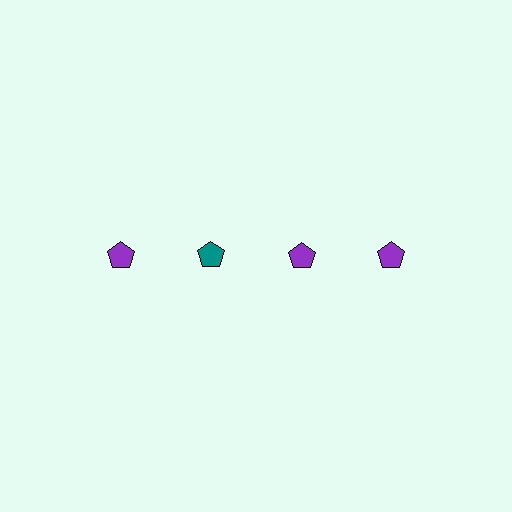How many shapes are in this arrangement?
There are 4 shapes arranged in a grid pattern.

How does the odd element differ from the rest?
It has a different color: teal instead of purple.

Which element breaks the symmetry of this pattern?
The teal pentagon in the top row, second from left column breaks the symmetry. All other shapes are purple pentagons.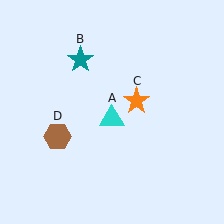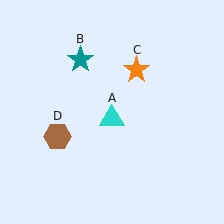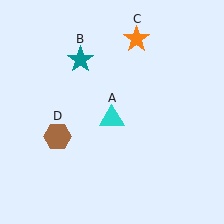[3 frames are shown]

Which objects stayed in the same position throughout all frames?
Cyan triangle (object A) and teal star (object B) and brown hexagon (object D) remained stationary.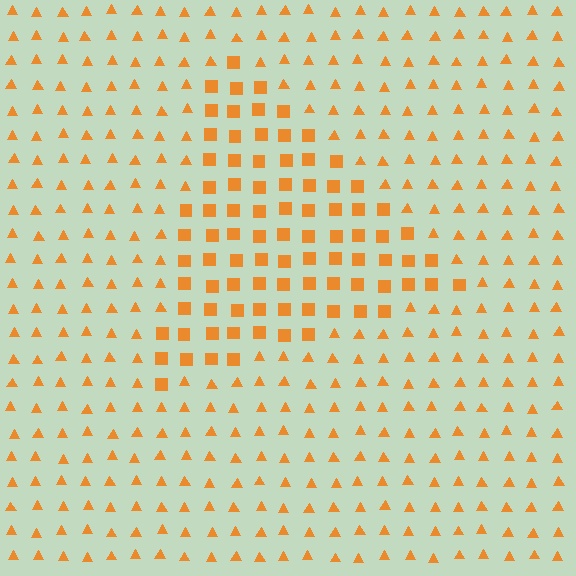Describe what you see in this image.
The image is filled with small orange elements arranged in a uniform grid. A triangle-shaped region contains squares, while the surrounding area contains triangles. The boundary is defined purely by the change in element shape.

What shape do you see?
I see a triangle.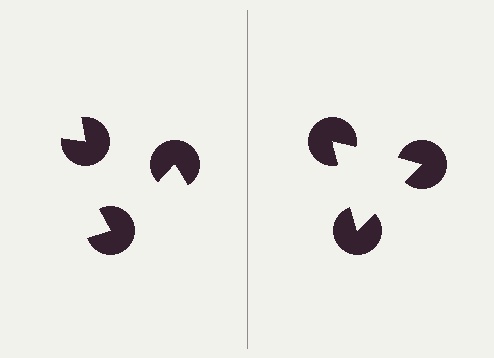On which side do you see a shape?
An illusory triangle appears on the right side. On the left side the wedge cuts are rotated, so no coherent shape forms.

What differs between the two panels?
The pac-man discs are positioned identically on both sides; only the wedge orientations differ. On the right they align to a triangle; on the left they are misaligned.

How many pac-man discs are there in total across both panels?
6 — 3 on each side.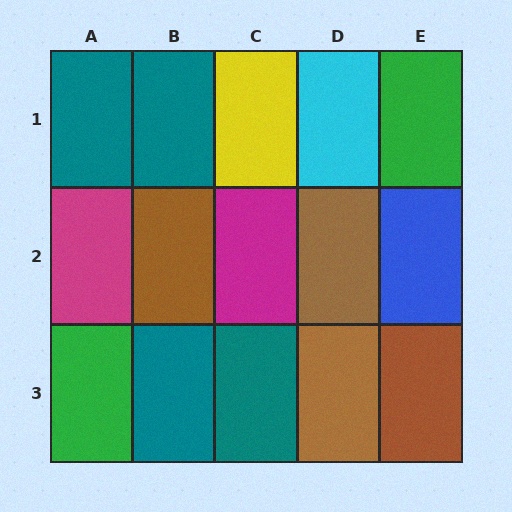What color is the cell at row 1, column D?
Cyan.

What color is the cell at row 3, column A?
Green.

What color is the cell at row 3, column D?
Brown.